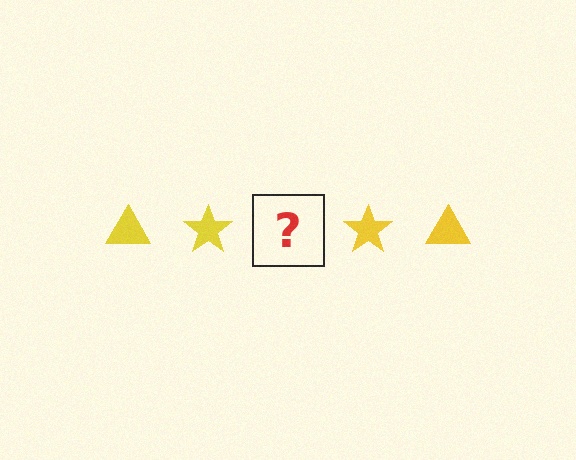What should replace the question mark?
The question mark should be replaced with a yellow triangle.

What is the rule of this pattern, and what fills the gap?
The rule is that the pattern cycles through triangle, star shapes in yellow. The gap should be filled with a yellow triangle.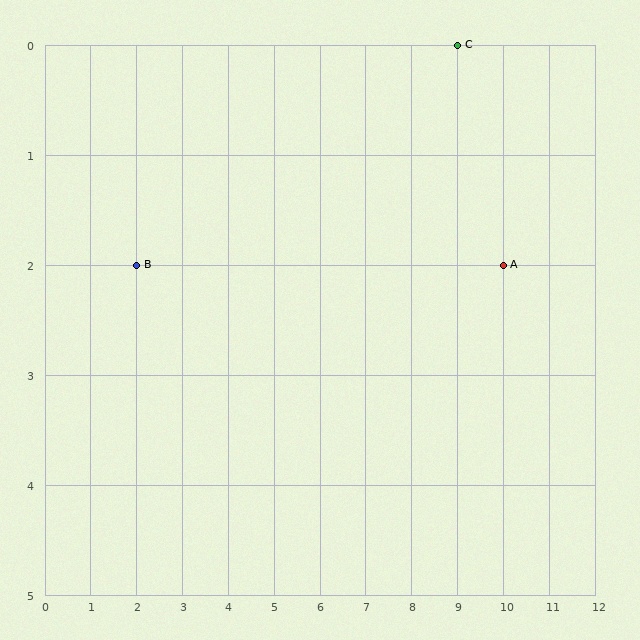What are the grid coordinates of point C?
Point C is at grid coordinates (9, 0).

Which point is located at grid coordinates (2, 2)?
Point B is at (2, 2).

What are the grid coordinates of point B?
Point B is at grid coordinates (2, 2).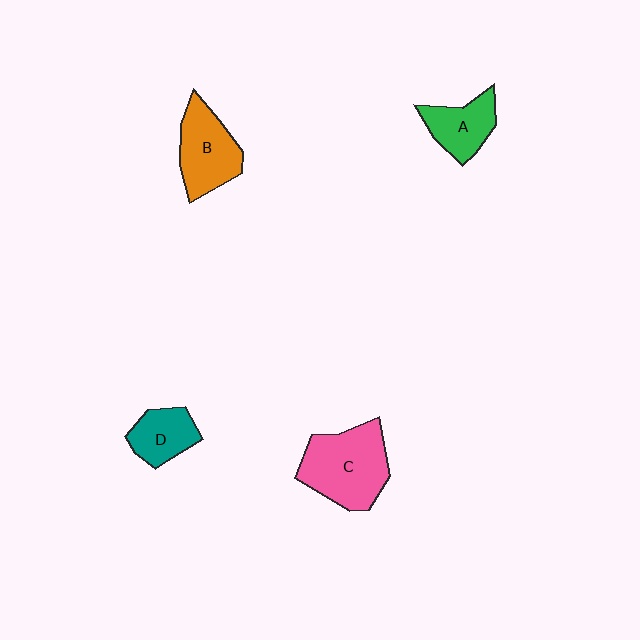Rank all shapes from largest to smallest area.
From largest to smallest: C (pink), B (orange), A (green), D (teal).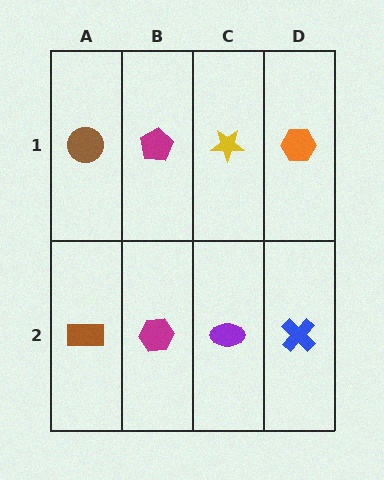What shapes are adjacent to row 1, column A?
A brown rectangle (row 2, column A), a magenta pentagon (row 1, column B).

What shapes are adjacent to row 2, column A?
A brown circle (row 1, column A), a magenta hexagon (row 2, column B).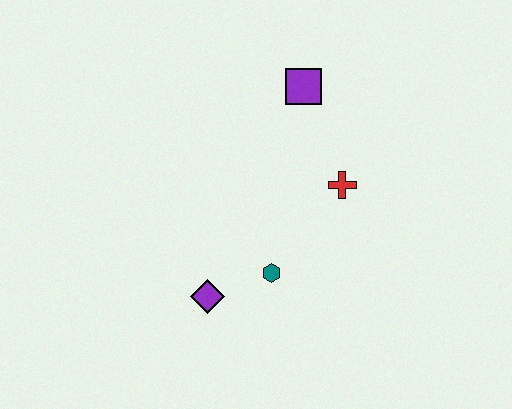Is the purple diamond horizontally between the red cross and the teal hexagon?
No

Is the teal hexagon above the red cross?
No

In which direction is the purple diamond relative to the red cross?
The purple diamond is to the left of the red cross.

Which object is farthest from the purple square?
The purple diamond is farthest from the purple square.